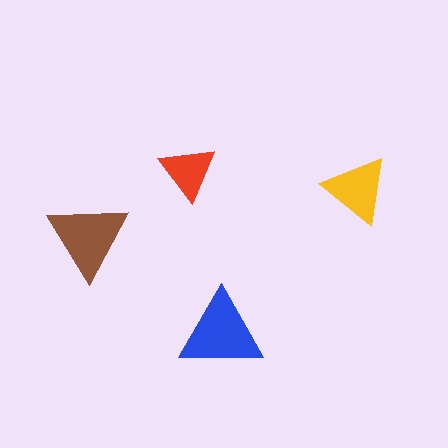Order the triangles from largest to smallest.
the blue one, the brown one, the yellow one, the red one.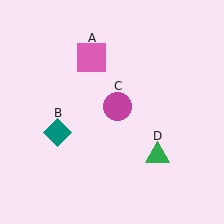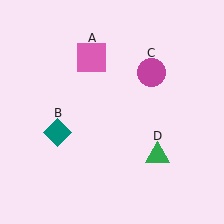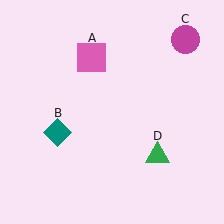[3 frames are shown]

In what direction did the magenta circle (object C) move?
The magenta circle (object C) moved up and to the right.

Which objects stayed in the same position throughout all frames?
Pink square (object A) and teal diamond (object B) and green triangle (object D) remained stationary.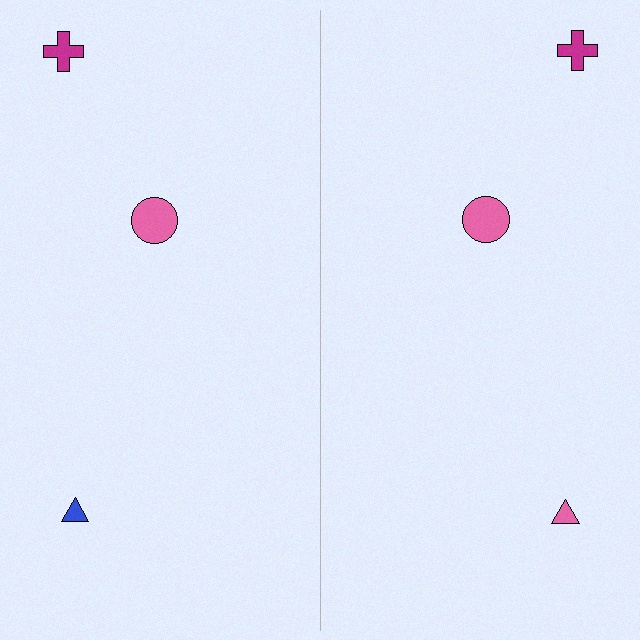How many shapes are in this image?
There are 6 shapes in this image.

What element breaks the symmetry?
The pink triangle on the right side breaks the symmetry — its mirror counterpart is blue.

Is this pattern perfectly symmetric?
No, the pattern is not perfectly symmetric. The pink triangle on the right side breaks the symmetry — its mirror counterpart is blue.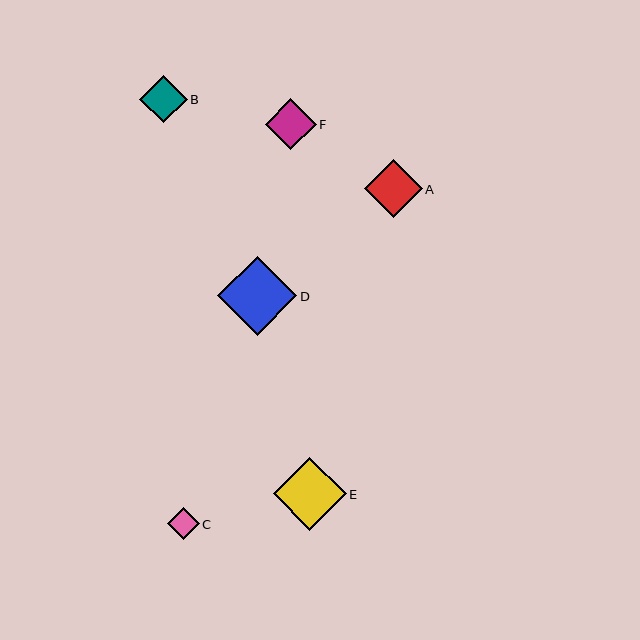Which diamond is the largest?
Diamond D is the largest with a size of approximately 79 pixels.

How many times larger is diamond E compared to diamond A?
Diamond E is approximately 1.3 times the size of diamond A.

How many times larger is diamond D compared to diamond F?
Diamond D is approximately 1.6 times the size of diamond F.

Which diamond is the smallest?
Diamond C is the smallest with a size of approximately 32 pixels.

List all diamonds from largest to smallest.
From largest to smallest: D, E, A, F, B, C.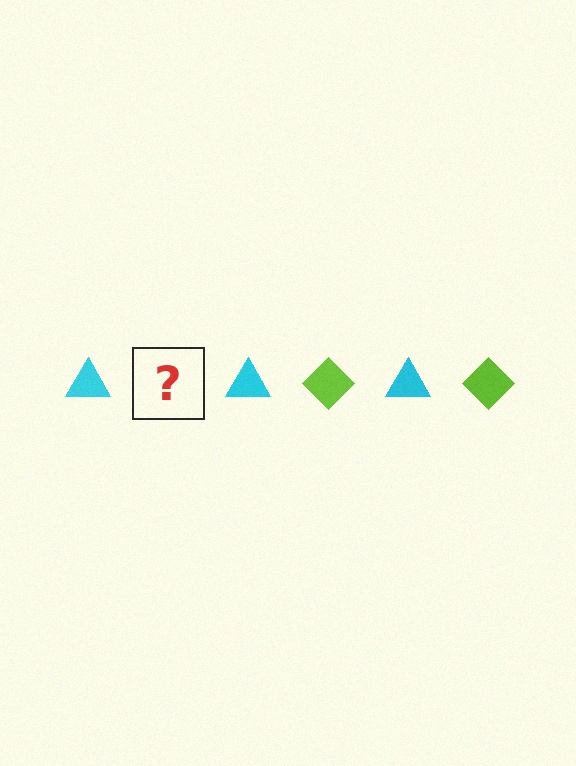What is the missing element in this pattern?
The missing element is a lime diamond.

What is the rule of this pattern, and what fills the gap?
The rule is that the pattern alternates between cyan triangle and lime diamond. The gap should be filled with a lime diamond.